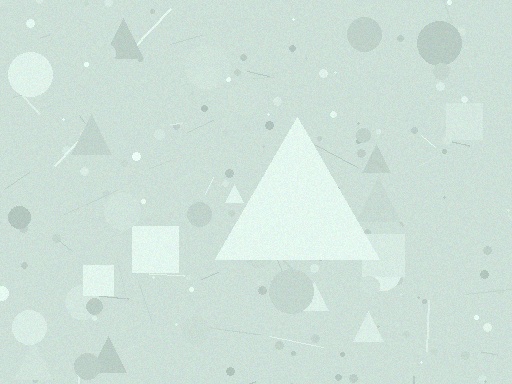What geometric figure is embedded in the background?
A triangle is embedded in the background.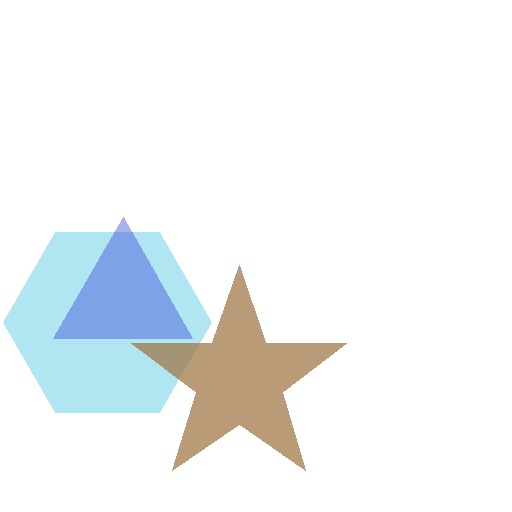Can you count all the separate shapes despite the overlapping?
Yes, there are 3 separate shapes.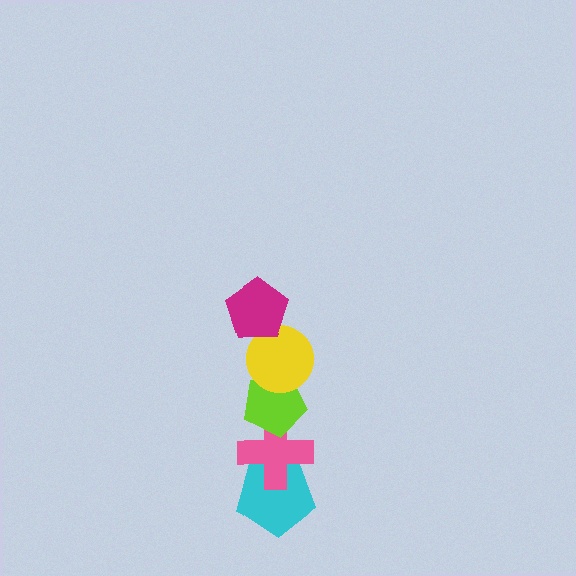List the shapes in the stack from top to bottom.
From top to bottom: the magenta pentagon, the yellow circle, the lime pentagon, the pink cross, the cyan pentagon.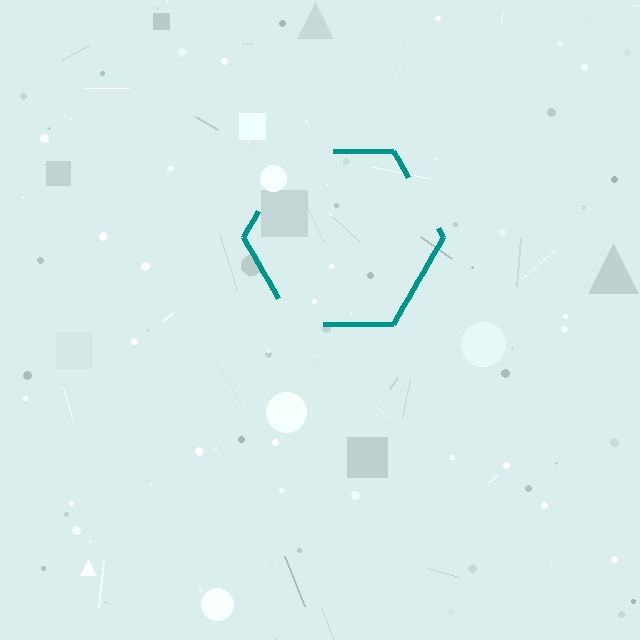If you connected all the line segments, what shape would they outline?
They would outline a hexagon.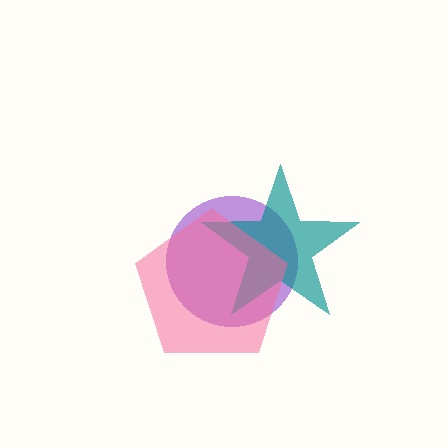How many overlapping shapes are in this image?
There are 3 overlapping shapes in the image.